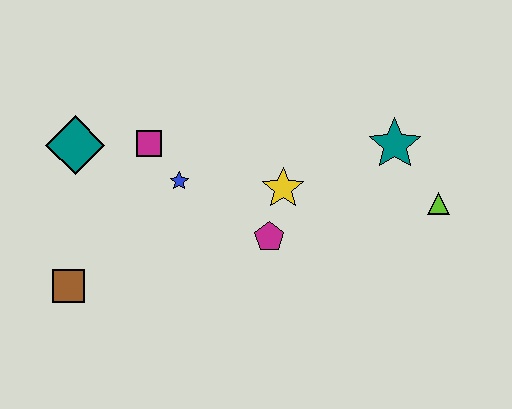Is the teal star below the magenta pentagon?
No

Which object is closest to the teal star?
The lime triangle is closest to the teal star.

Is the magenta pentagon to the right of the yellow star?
No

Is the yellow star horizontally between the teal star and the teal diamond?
Yes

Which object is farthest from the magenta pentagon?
The teal diamond is farthest from the magenta pentagon.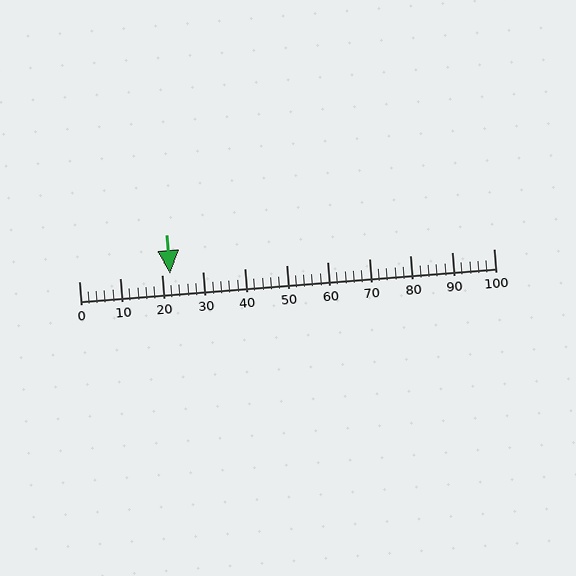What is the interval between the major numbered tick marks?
The major tick marks are spaced 10 units apart.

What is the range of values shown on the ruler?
The ruler shows values from 0 to 100.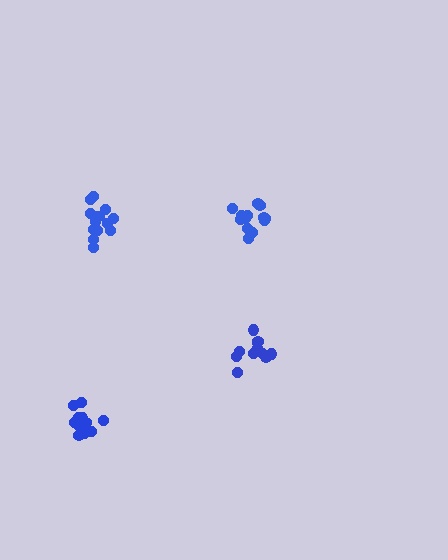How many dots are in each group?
Group 1: 12 dots, Group 2: 13 dots, Group 3: 15 dots, Group 4: 17 dots (57 total).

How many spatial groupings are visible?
There are 4 spatial groupings.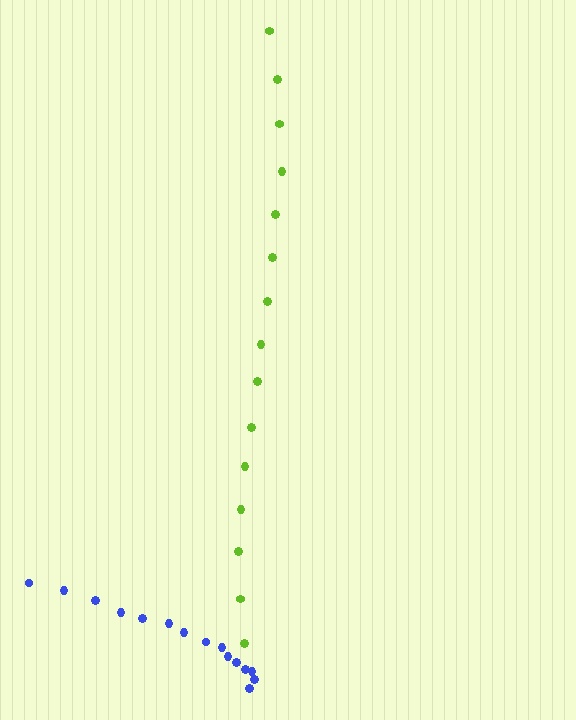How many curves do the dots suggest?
There are 2 distinct paths.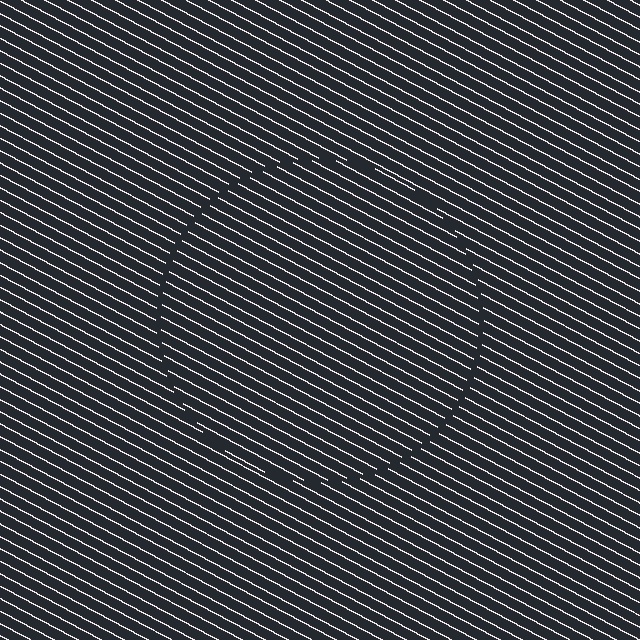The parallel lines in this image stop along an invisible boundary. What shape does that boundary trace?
An illusory circle. The interior of the shape contains the same grating, shifted by half a period — the contour is defined by the phase discontinuity where line-ends from the inner and outer gratings abut.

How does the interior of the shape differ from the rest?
The interior of the shape contains the same grating, shifted by half a period — the contour is defined by the phase discontinuity where line-ends from the inner and outer gratings abut.